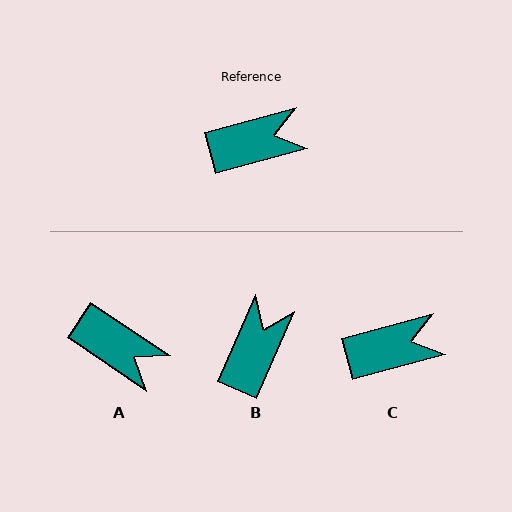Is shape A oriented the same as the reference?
No, it is off by about 49 degrees.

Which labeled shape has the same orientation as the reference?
C.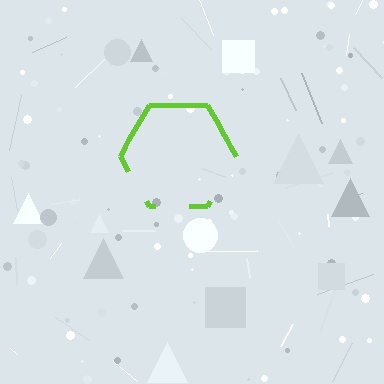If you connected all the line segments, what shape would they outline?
They would outline a hexagon.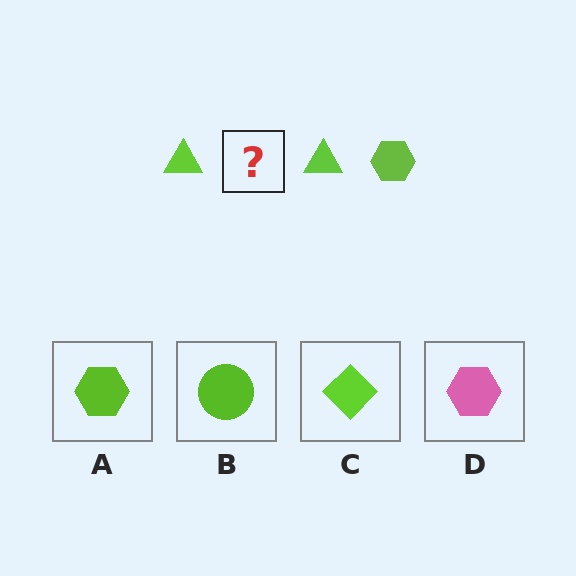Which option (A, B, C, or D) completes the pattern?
A.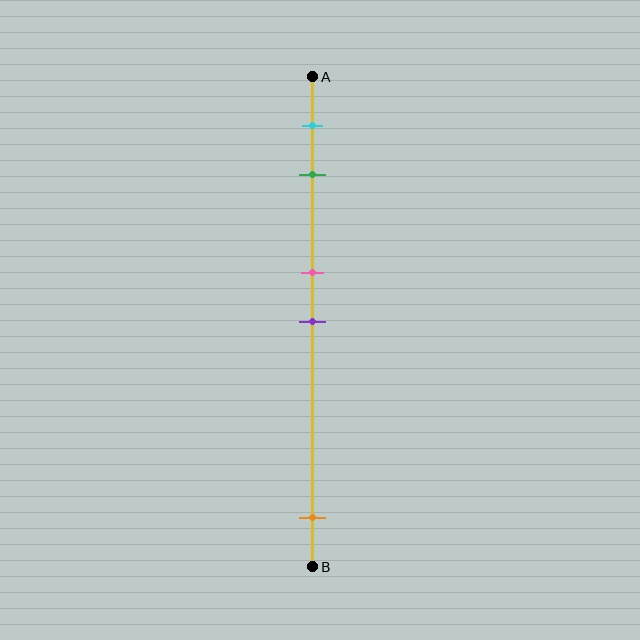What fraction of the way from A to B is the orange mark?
The orange mark is approximately 90% (0.9) of the way from A to B.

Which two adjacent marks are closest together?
The pink and purple marks are the closest adjacent pair.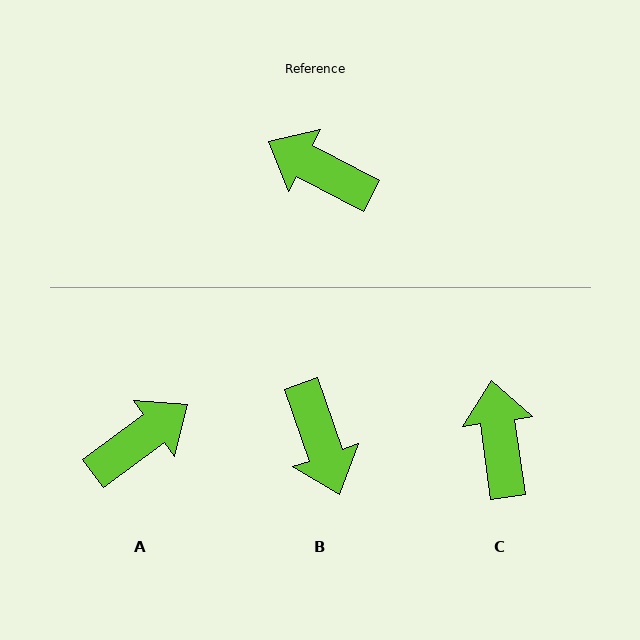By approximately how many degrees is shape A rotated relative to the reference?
Approximately 116 degrees clockwise.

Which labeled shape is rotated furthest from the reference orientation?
B, about 136 degrees away.